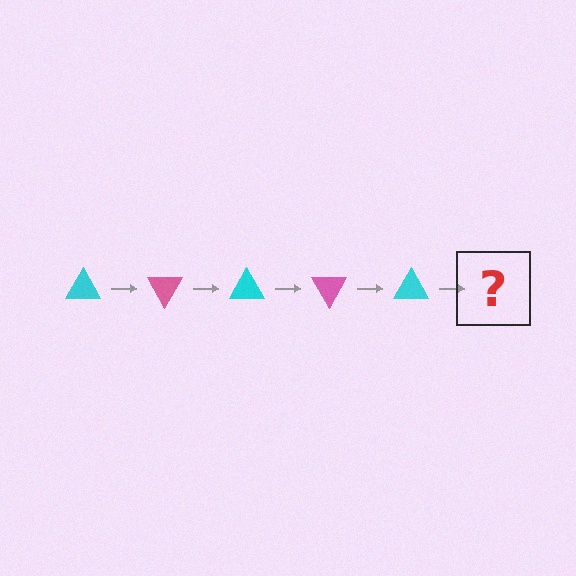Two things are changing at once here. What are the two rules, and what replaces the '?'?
The two rules are that it rotates 60 degrees each step and the color cycles through cyan and pink. The '?' should be a pink triangle, rotated 300 degrees from the start.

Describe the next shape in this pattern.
It should be a pink triangle, rotated 300 degrees from the start.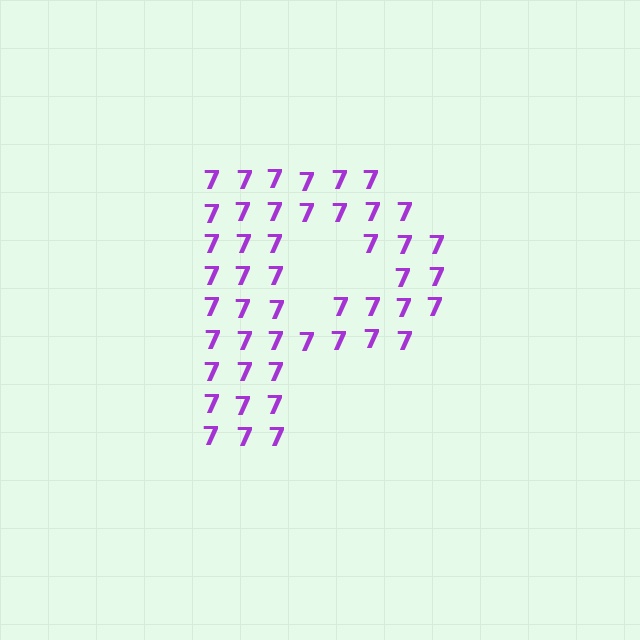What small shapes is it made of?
It is made of small digit 7's.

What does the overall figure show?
The overall figure shows the letter P.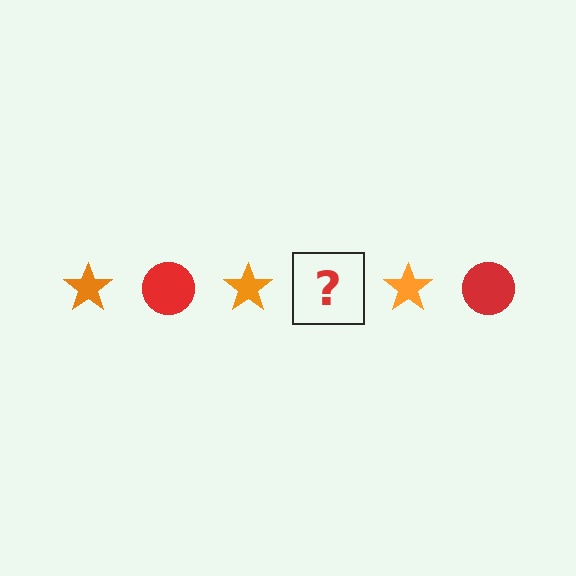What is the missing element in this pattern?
The missing element is a red circle.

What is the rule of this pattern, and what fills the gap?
The rule is that the pattern alternates between orange star and red circle. The gap should be filled with a red circle.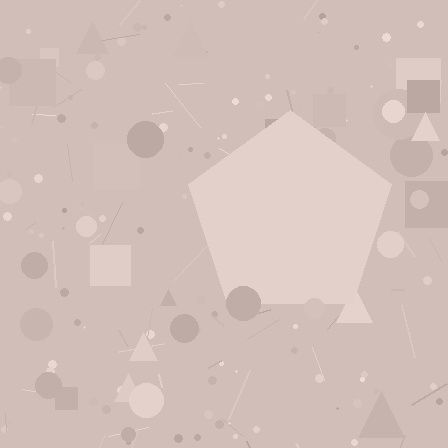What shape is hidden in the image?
A pentagon is hidden in the image.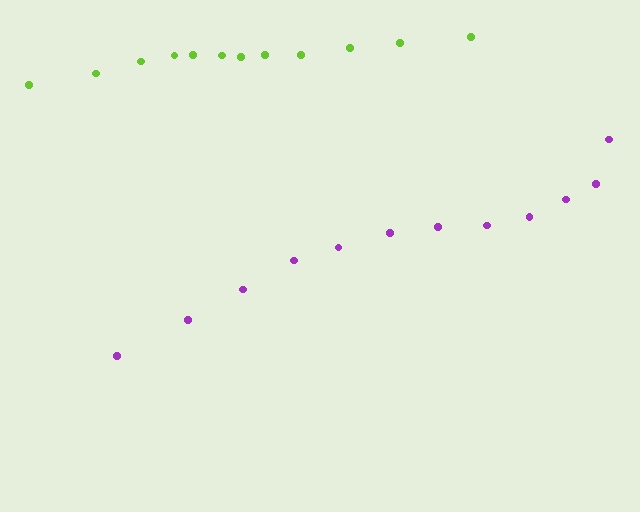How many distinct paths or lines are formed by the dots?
There are 2 distinct paths.